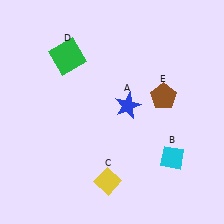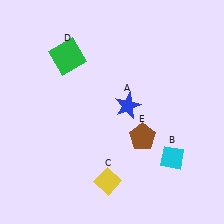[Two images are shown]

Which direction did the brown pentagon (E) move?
The brown pentagon (E) moved down.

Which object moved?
The brown pentagon (E) moved down.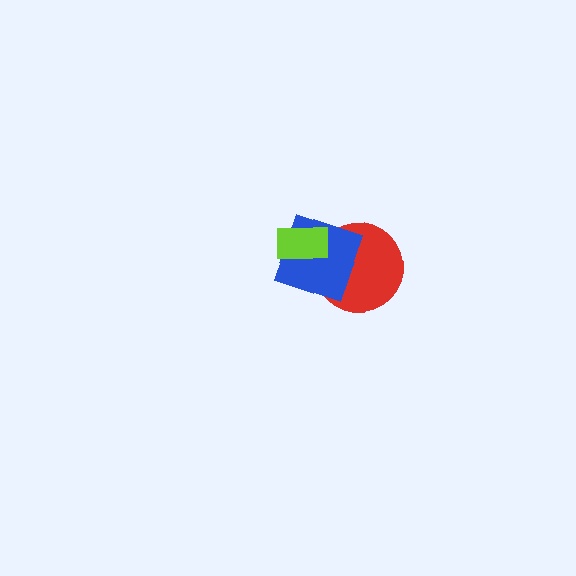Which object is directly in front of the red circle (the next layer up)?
The blue square is directly in front of the red circle.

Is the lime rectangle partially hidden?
No, no other shape covers it.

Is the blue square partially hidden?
Yes, it is partially covered by another shape.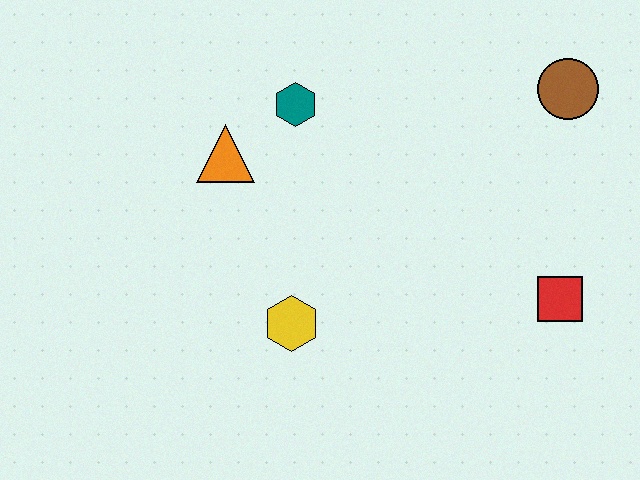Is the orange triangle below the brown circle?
Yes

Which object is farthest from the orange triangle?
The red square is farthest from the orange triangle.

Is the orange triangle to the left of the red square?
Yes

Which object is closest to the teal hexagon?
The orange triangle is closest to the teal hexagon.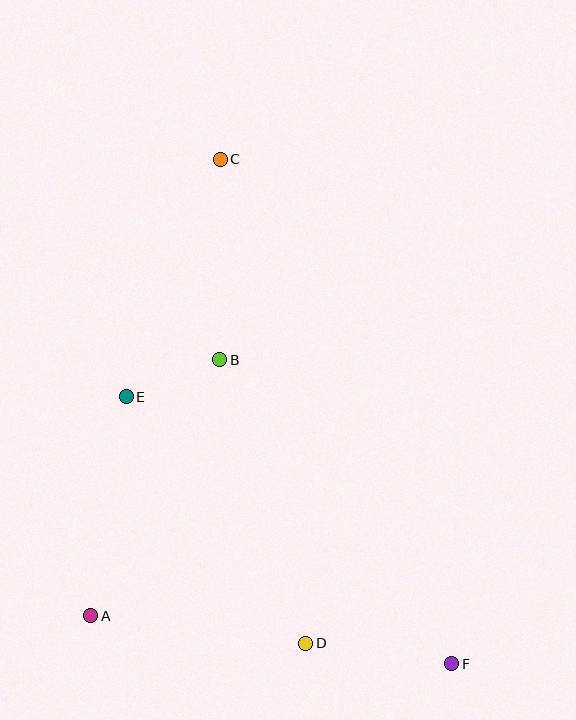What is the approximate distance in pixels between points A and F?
The distance between A and F is approximately 364 pixels.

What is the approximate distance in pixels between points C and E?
The distance between C and E is approximately 255 pixels.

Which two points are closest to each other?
Points B and E are closest to each other.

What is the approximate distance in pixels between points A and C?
The distance between A and C is approximately 475 pixels.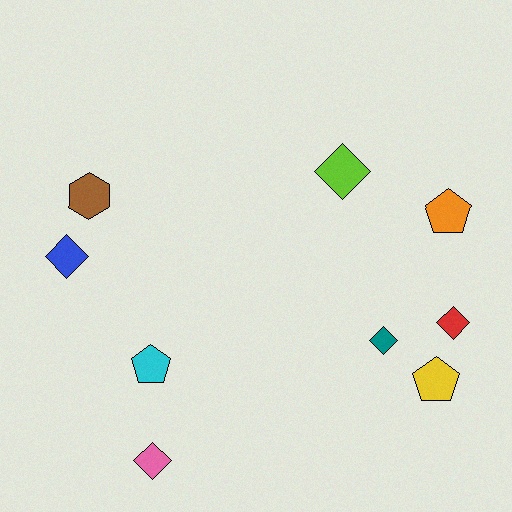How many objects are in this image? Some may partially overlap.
There are 9 objects.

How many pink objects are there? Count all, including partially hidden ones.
There is 1 pink object.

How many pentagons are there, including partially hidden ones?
There are 3 pentagons.